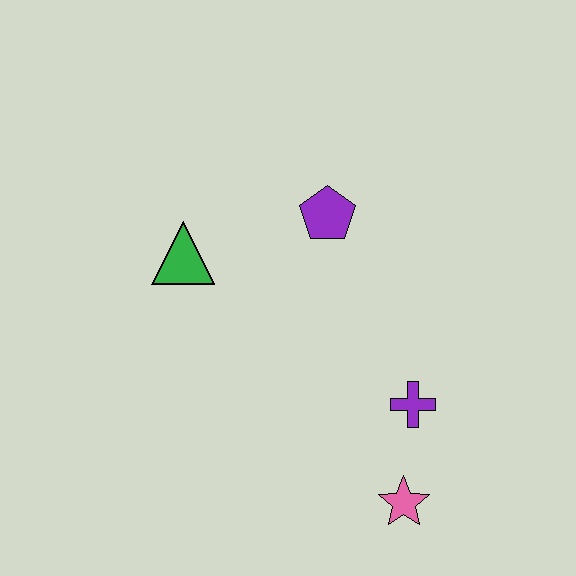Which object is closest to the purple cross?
The pink star is closest to the purple cross.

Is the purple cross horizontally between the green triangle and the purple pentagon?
No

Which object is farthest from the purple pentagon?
The pink star is farthest from the purple pentagon.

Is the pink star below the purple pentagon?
Yes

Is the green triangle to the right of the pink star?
No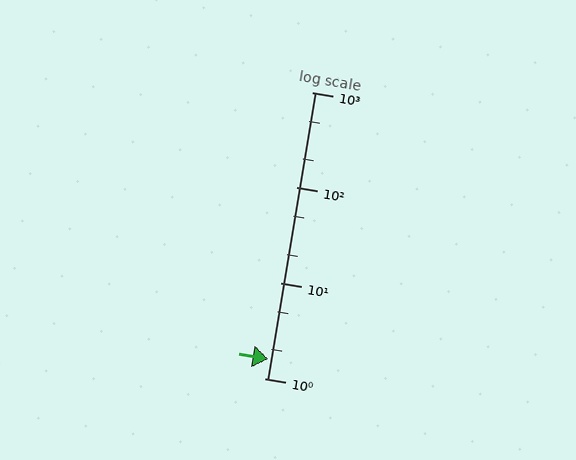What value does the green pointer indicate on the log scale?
The pointer indicates approximately 1.6.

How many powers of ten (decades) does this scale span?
The scale spans 3 decades, from 1 to 1000.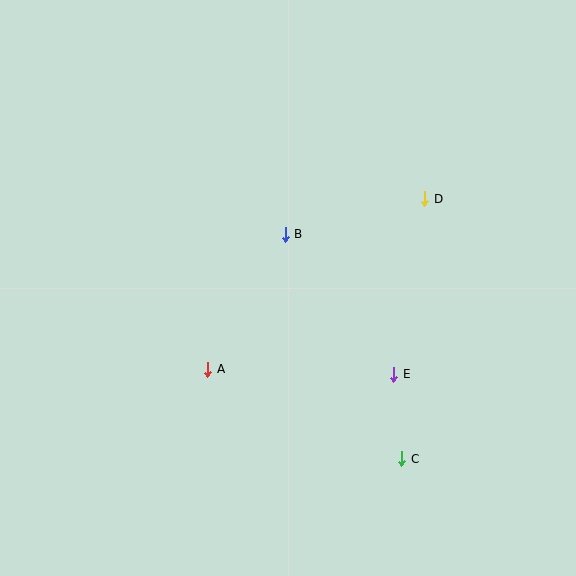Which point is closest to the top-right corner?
Point D is closest to the top-right corner.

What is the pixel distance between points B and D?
The distance between B and D is 144 pixels.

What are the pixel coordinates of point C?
Point C is at (402, 459).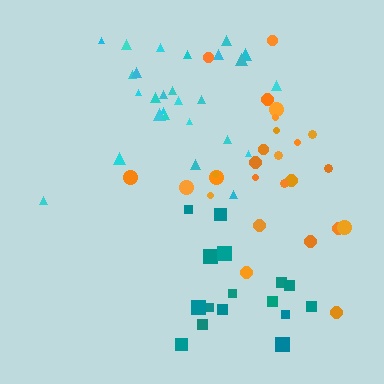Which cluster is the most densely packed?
Cyan.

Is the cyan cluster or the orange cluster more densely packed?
Cyan.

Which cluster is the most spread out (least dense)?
Orange.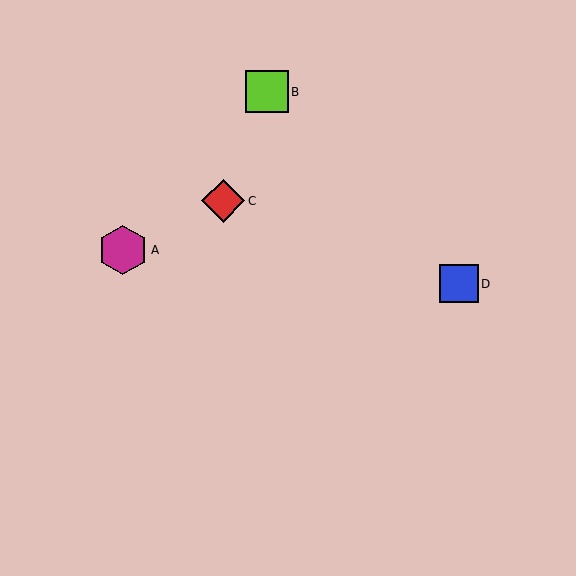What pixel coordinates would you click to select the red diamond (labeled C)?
Click at (223, 201) to select the red diamond C.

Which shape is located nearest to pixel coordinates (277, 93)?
The lime square (labeled B) at (267, 92) is nearest to that location.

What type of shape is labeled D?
Shape D is a blue square.